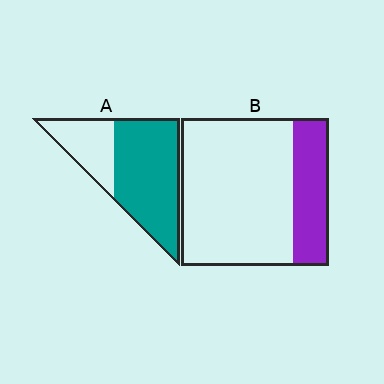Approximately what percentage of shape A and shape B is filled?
A is approximately 70% and B is approximately 25%.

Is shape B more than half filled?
No.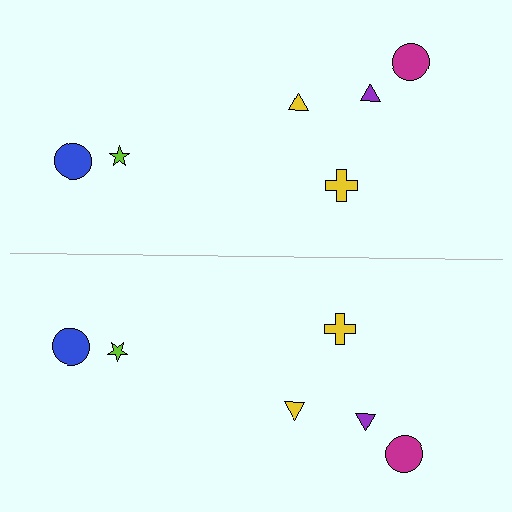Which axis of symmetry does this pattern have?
The pattern has a horizontal axis of symmetry running through the center of the image.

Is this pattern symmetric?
Yes, this pattern has bilateral (reflection) symmetry.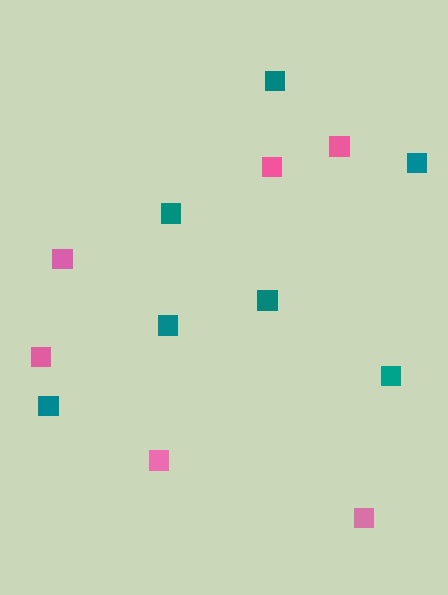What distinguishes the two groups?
There are 2 groups: one group of pink squares (6) and one group of teal squares (7).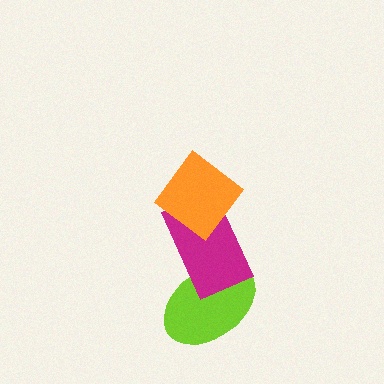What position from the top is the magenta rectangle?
The magenta rectangle is 2nd from the top.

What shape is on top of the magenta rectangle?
The orange diamond is on top of the magenta rectangle.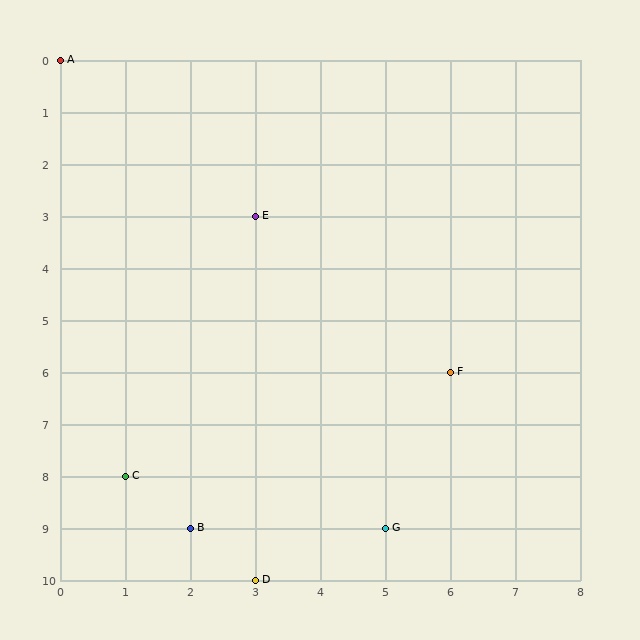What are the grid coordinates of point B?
Point B is at grid coordinates (2, 9).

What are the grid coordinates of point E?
Point E is at grid coordinates (3, 3).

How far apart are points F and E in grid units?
Points F and E are 3 columns and 3 rows apart (about 4.2 grid units diagonally).